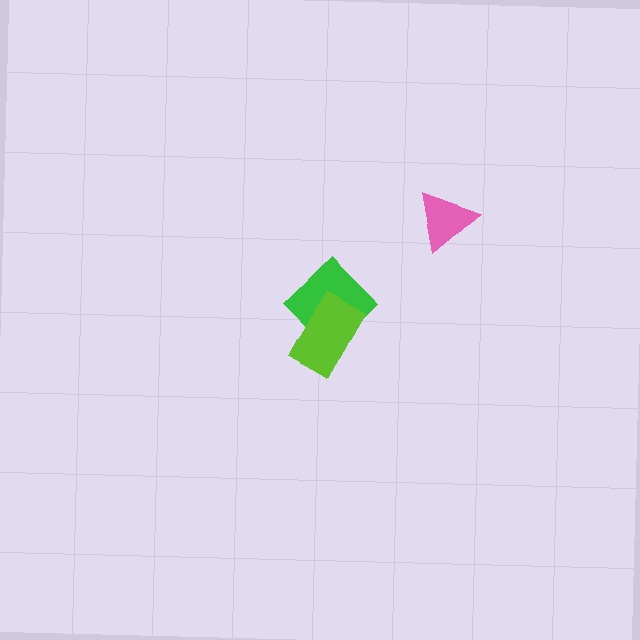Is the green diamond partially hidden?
Yes, it is partially covered by another shape.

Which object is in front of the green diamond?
The lime rectangle is in front of the green diamond.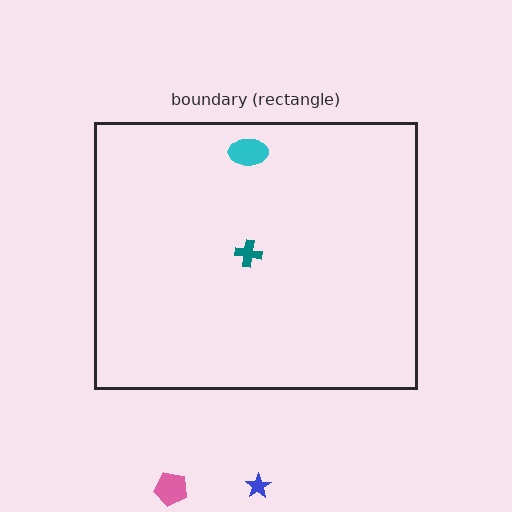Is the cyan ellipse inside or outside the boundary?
Inside.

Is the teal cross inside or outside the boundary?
Inside.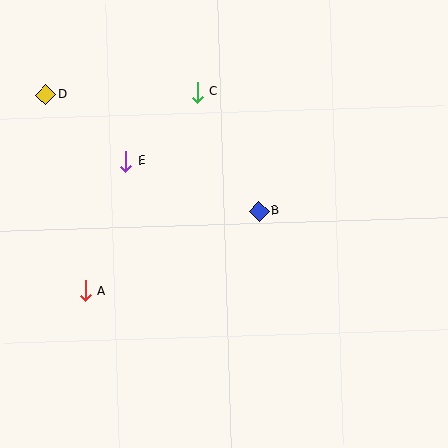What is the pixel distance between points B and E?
The distance between B and E is 142 pixels.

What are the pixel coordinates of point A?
Point A is at (85, 291).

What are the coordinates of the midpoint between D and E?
The midpoint between D and E is at (86, 128).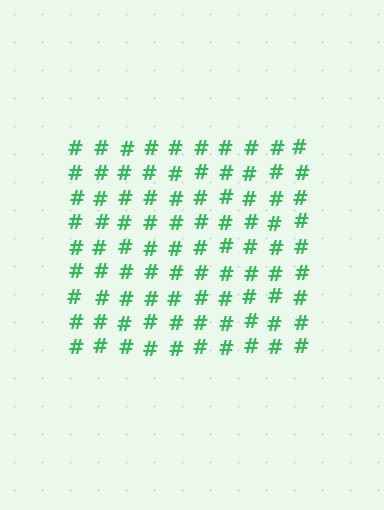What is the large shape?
The large shape is a square.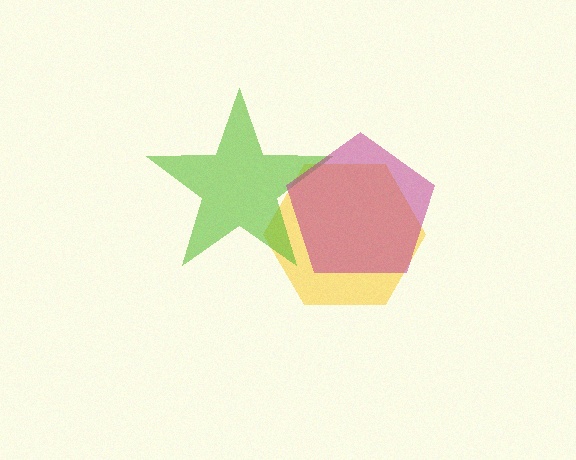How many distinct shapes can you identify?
There are 3 distinct shapes: a yellow hexagon, a lime star, a magenta pentagon.